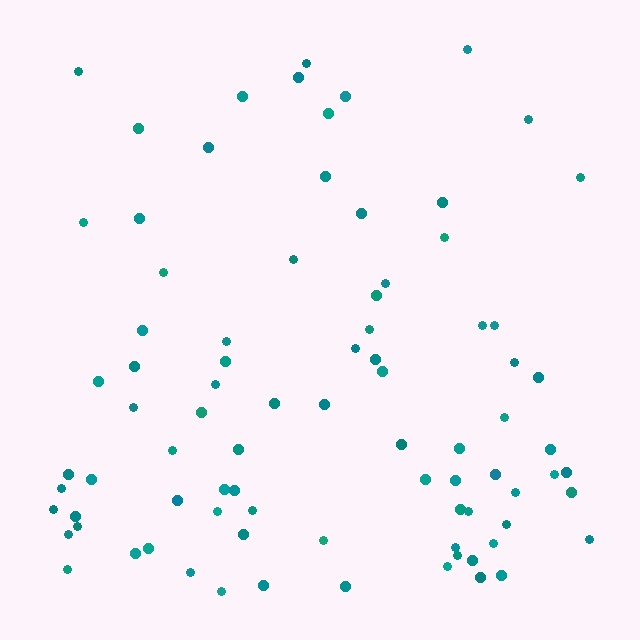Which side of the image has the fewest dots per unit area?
The top.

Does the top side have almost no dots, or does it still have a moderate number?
Still a moderate number, just noticeably fewer than the bottom.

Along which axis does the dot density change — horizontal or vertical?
Vertical.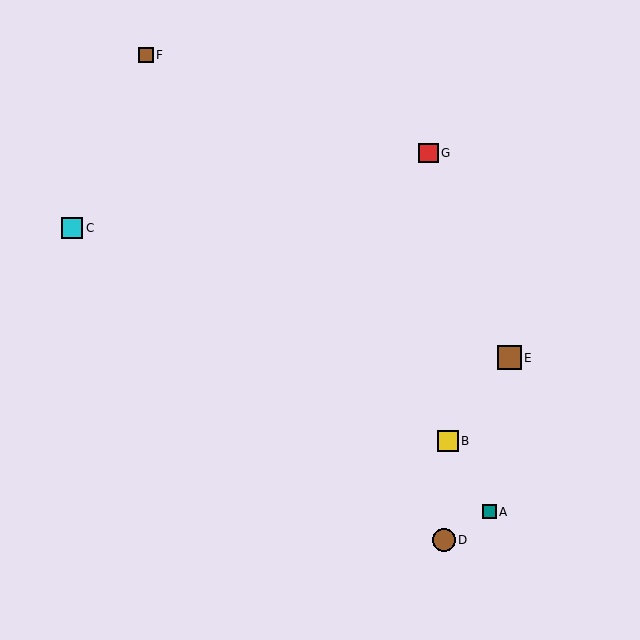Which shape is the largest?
The brown square (labeled E) is the largest.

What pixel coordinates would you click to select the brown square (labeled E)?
Click at (509, 358) to select the brown square E.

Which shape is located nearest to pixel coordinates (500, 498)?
The teal square (labeled A) at (490, 512) is nearest to that location.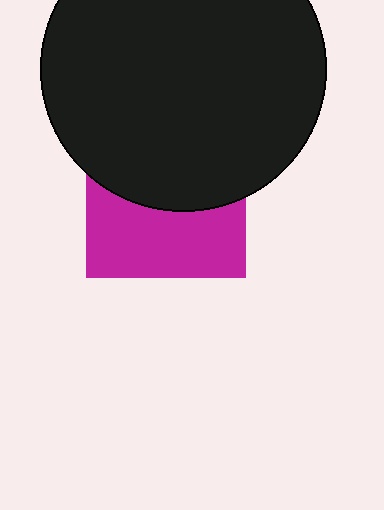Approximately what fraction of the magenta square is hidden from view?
Roughly 53% of the magenta square is hidden behind the black circle.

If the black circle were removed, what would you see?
You would see the complete magenta square.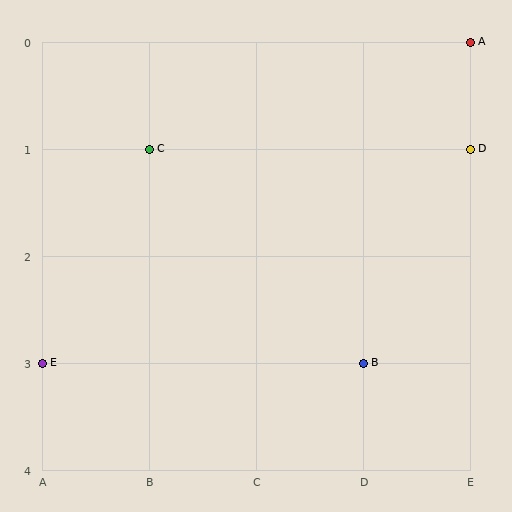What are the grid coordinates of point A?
Point A is at grid coordinates (E, 0).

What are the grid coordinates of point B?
Point B is at grid coordinates (D, 3).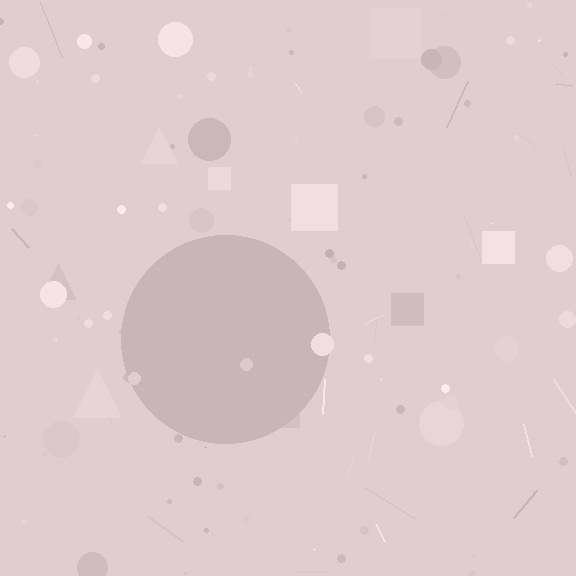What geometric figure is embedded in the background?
A circle is embedded in the background.